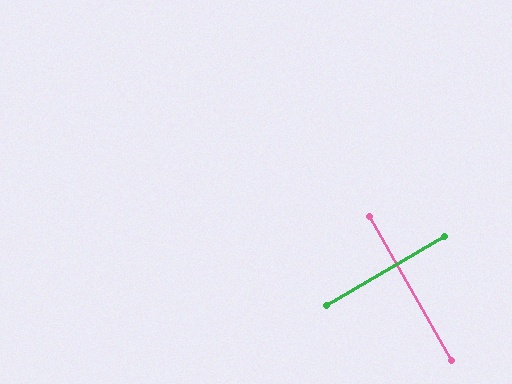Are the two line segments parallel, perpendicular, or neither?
Perpendicular — they meet at approximately 90°.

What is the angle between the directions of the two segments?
Approximately 90 degrees.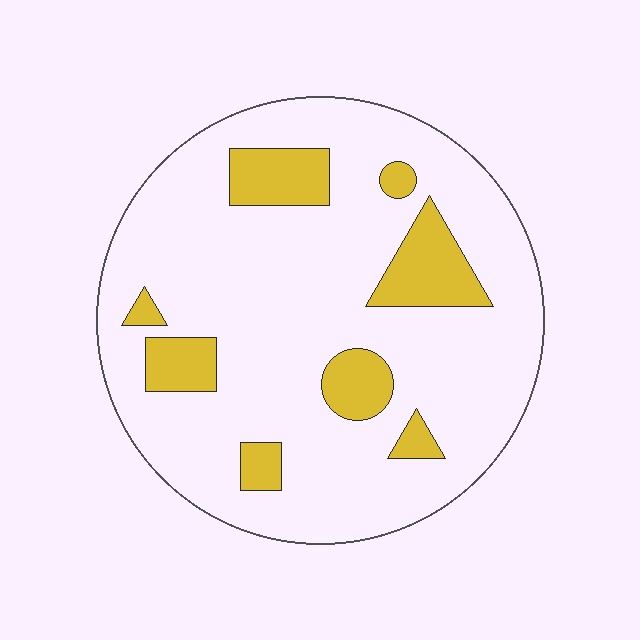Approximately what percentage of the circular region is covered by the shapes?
Approximately 15%.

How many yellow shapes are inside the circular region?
8.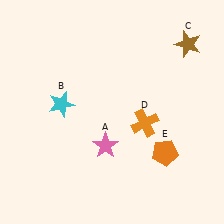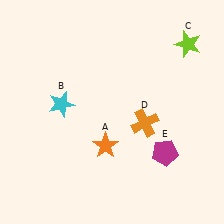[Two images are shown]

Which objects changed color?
A changed from pink to orange. C changed from brown to lime. E changed from orange to magenta.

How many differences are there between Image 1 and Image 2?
There are 3 differences between the two images.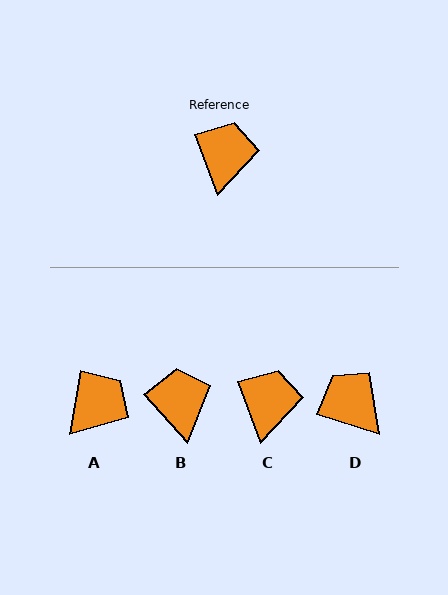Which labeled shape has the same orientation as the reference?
C.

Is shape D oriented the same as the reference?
No, it is off by about 52 degrees.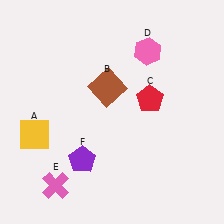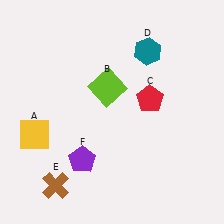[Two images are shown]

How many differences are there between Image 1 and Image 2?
There are 3 differences between the two images.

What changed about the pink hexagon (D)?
In Image 1, D is pink. In Image 2, it changed to teal.